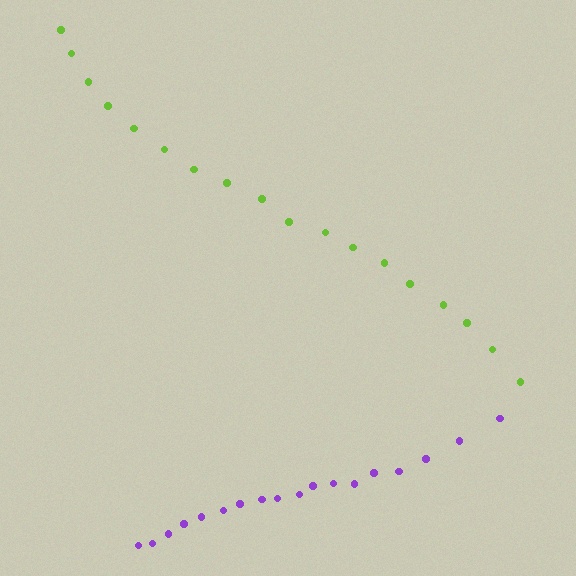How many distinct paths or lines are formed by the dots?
There are 2 distinct paths.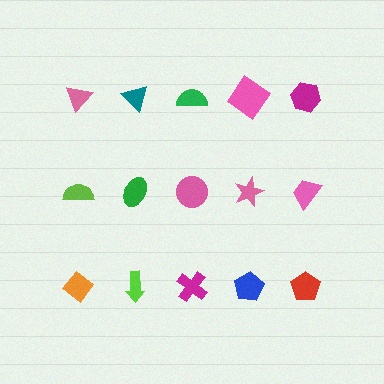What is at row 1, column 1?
A pink triangle.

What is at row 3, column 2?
A lime arrow.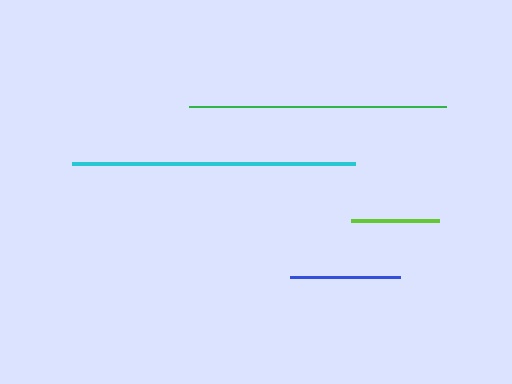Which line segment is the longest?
The cyan line is the longest at approximately 283 pixels.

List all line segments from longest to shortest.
From longest to shortest: cyan, green, blue, lime.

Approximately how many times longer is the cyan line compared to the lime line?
The cyan line is approximately 3.2 times the length of the lime line.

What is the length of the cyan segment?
The cyan segment is approximately 283 pixels long.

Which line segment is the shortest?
The lime line is the shortest at approximately 89 pixels.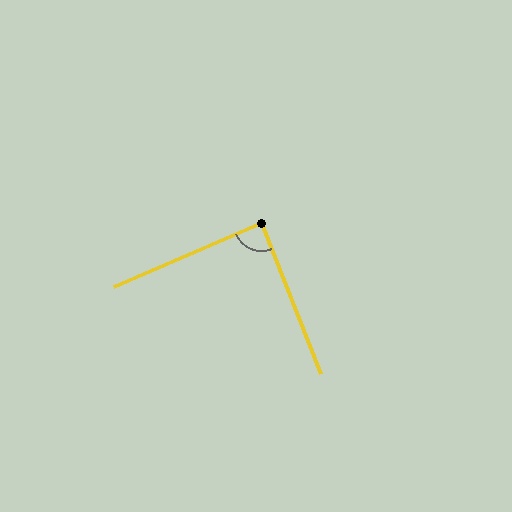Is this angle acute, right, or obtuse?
It is approximately a right angle.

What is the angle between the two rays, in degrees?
Approximately 88 degrees.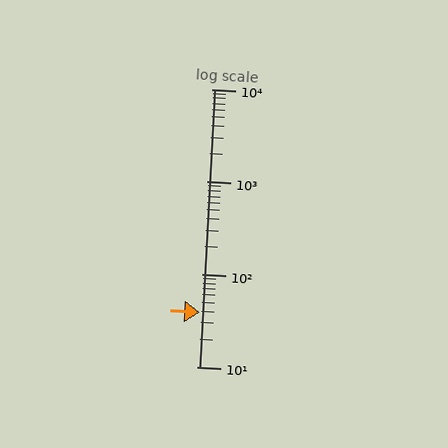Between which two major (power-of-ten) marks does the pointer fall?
The pointer is between 10 and 100.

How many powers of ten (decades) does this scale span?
The scale spans 3 decades, from 10 to 10000.